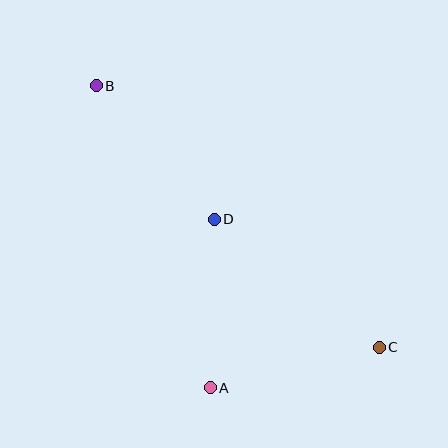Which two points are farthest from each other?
Points B and C are farthest from each other.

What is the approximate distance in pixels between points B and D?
The distance between B and D is approximately 178 pixels.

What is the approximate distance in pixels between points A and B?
The distance between A and B is approximately 323 pixels.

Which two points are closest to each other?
Points A and D are closest to each other.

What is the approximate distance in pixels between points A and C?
The distance between A and C is approximately 174 pixels.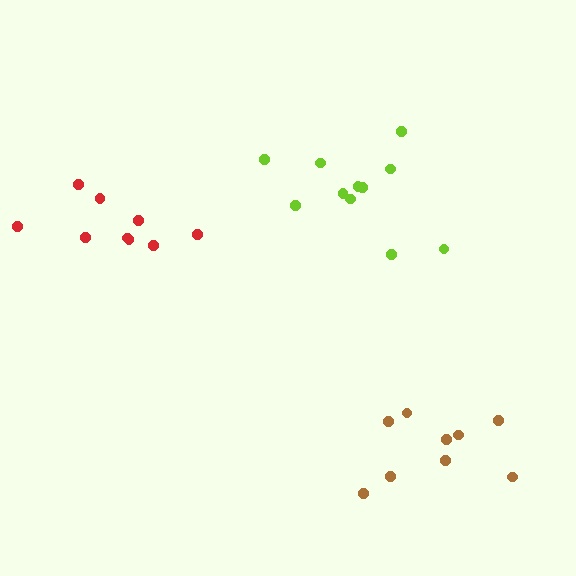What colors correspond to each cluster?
The clusters are colored: lime, red, brown.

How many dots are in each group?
Group 1: 11 dots, Group 2: 9 dots, Group 3: 9 dots (29 total).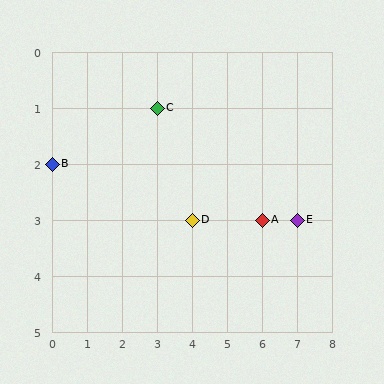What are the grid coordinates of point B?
Point B is at grid coordinates (0, 2).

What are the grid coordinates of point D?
Point D is at grid coordinates (4, 3).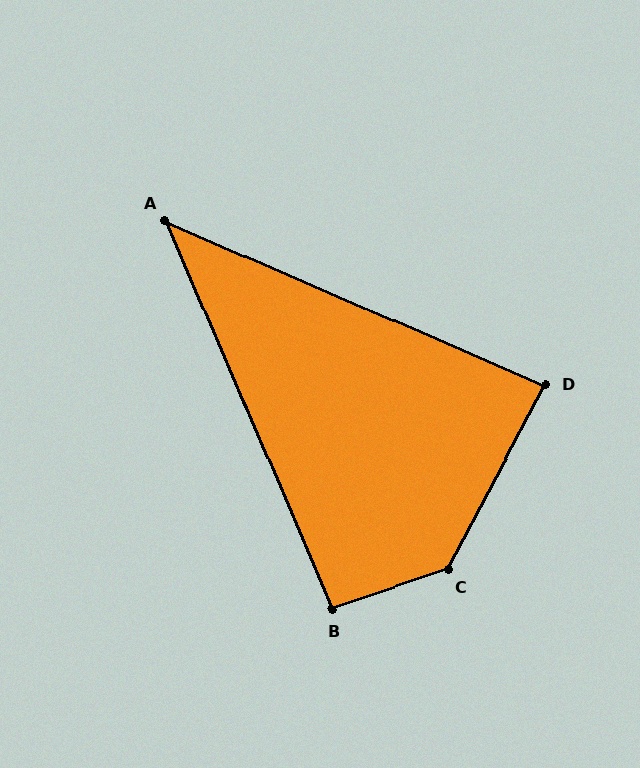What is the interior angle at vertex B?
Approximately 94 degrees (approximately right).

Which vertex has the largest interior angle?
C, at approximately 137 degrees.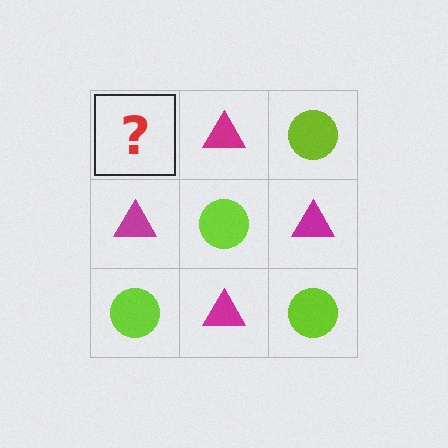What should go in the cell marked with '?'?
The missing cell should contain a lime circle.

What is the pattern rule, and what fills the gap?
The rule is that it alternates lime circle and magenta triangle in a checkerboard pattern. The gap should be filled with a lime circle.